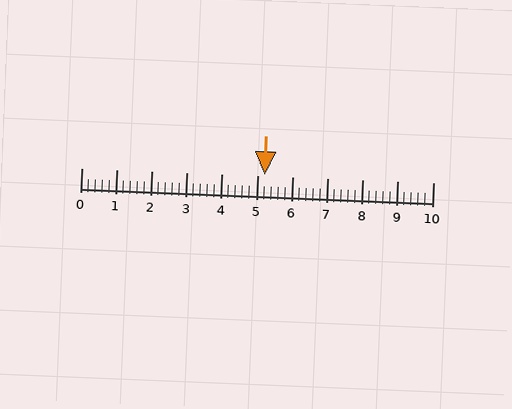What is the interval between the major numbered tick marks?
The major tick marks are spaced 1 units apart.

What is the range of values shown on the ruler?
The ruler shows values from 0 to 10.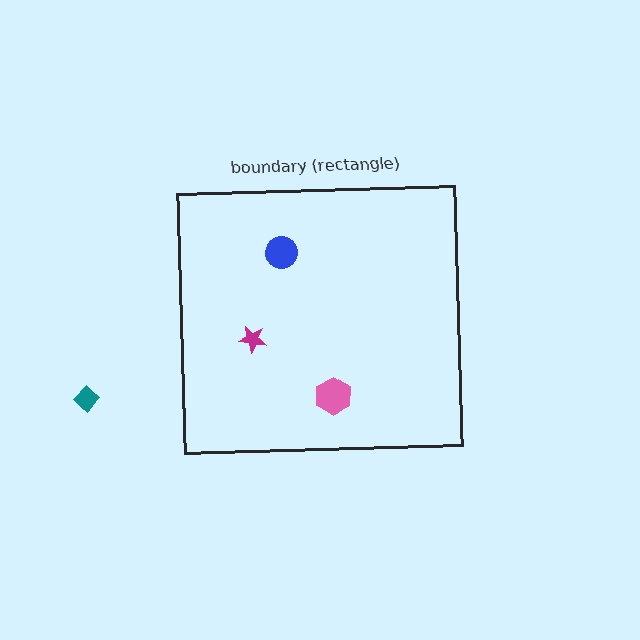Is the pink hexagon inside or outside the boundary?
Inside.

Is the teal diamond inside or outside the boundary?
Outside.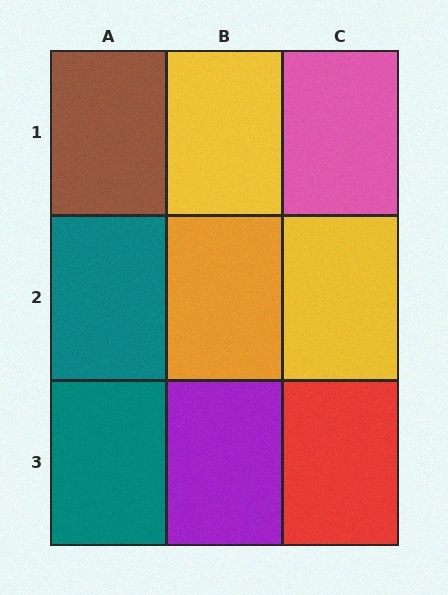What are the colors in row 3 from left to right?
Teal, purple, red.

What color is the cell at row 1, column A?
Brown.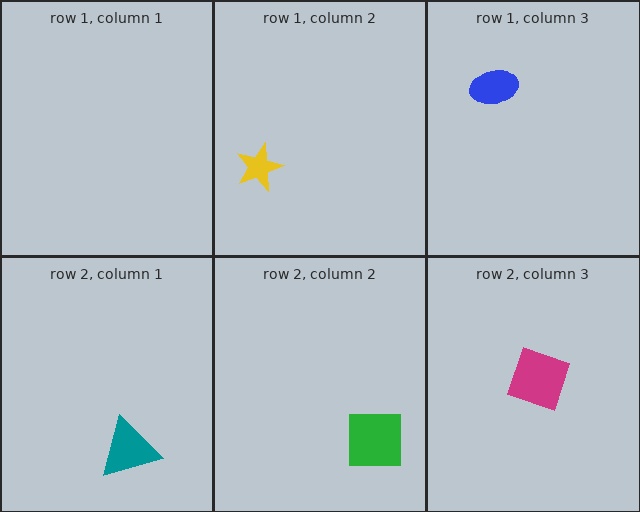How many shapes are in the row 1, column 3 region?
1.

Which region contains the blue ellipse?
The row 1, column 3 region.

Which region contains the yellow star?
The row 1, column 2 region.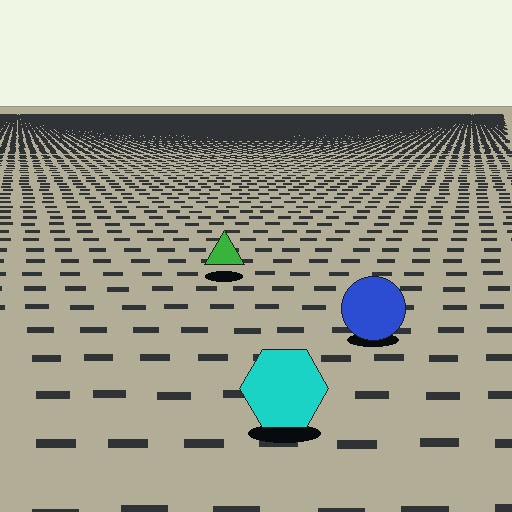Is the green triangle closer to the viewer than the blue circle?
No. The blue circle is closer — you can tell from the texture gradient: the ground texture is coarser near it.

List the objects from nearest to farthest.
From nearest to farthest: the cyan hexagon, the blue circle, the green triangle.